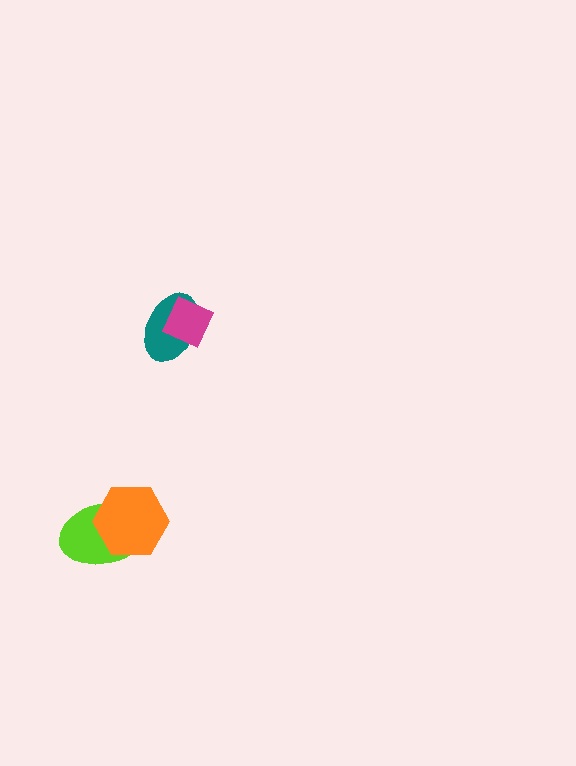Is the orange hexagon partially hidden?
No, no other shape covers it.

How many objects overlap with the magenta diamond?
1 object overlaps with the magenta diamond.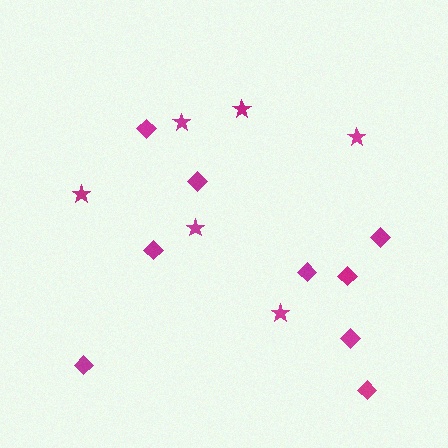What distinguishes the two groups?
There are 2 groups: one group of stars (6) and one group of diamonds (9).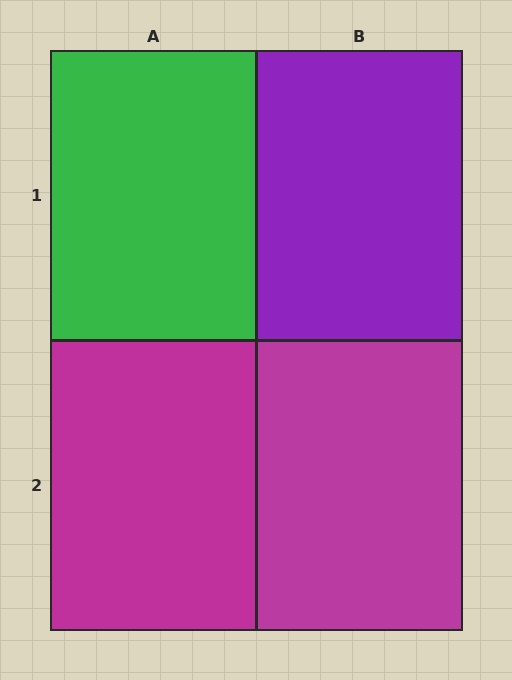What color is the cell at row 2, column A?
Magenta.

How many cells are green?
1 cell is green.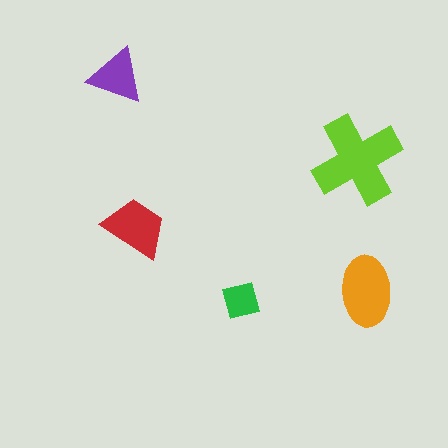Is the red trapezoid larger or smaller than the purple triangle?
Larger.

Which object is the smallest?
The green square.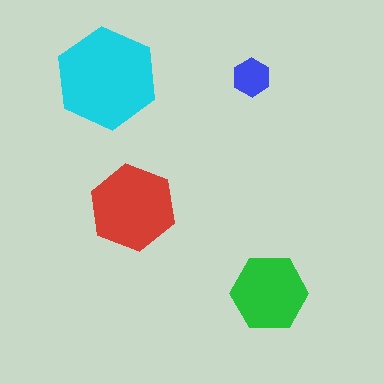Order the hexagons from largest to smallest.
the cyan one, the red one, the green one, the blue one.